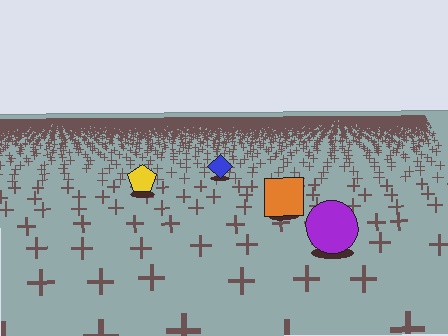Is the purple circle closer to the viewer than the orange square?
Yes. The purple circle is closer — you can tell from the texture gradient: the ground texture is coarser near it.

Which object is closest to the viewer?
The purple circle is closest. The texture marks near it are larger and more spread out.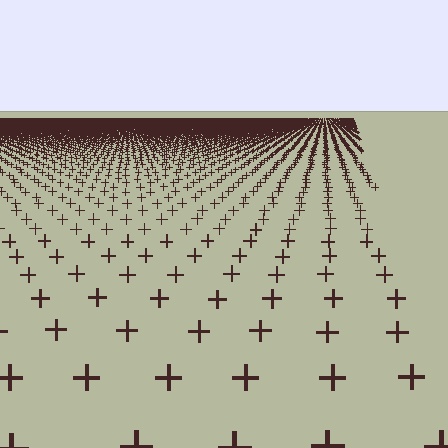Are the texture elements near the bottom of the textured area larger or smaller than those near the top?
Larger. Near the bottom, elements are closer to the viewer and appear at a bigger on-screen size.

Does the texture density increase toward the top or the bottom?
Density increases toward the top.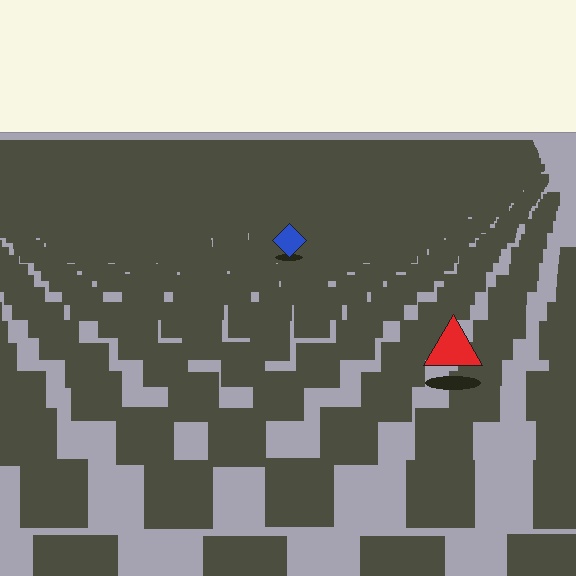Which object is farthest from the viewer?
The blue diamond is farthest from the viewer. It appears smaller and the ground texture around it is denser.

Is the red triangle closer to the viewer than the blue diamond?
Yes. The red triangle is closer — you can tell from the texture gradient: the ground texture is coarser near it.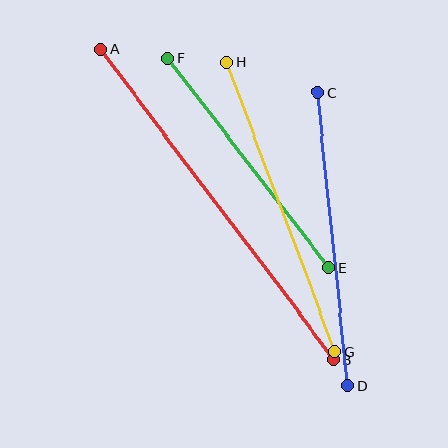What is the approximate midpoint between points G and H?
The midpoint is at approximately (281, 207) pixels.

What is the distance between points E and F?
The distance is approximately 264 pixels.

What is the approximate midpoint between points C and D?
The midpoint is at approximately (333, 239) pixels.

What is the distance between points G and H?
The distance is approximately 309 pixels.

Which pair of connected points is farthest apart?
Points A and B are farthest apart.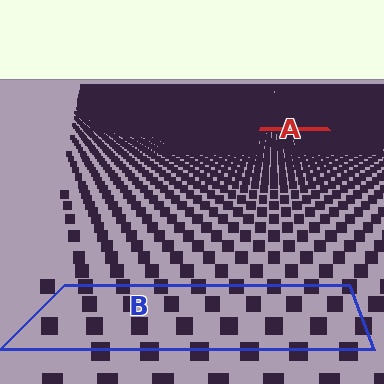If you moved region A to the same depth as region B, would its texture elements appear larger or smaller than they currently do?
They would appear larger. At a closer depth, the same texture elements are projected at a bigger on-screen size.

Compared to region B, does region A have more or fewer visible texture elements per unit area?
Region A has more texture elements per unit area — they are packed more densely because it is farther away.